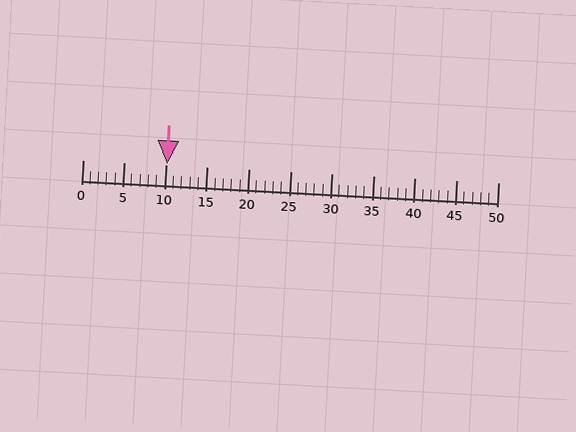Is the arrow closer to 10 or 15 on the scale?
The arrow is closer to 10.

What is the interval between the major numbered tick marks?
The major tick marks are spaced 5 units apart.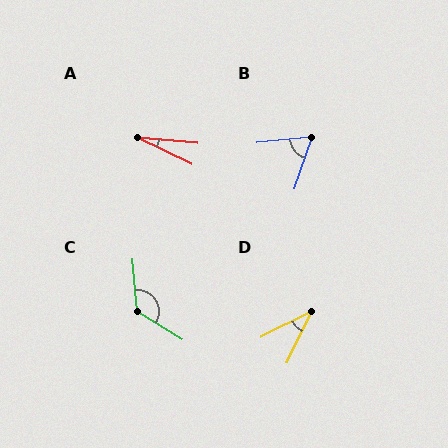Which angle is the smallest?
A, at approximately 21 degrees.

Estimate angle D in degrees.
Approximately 37 degrees.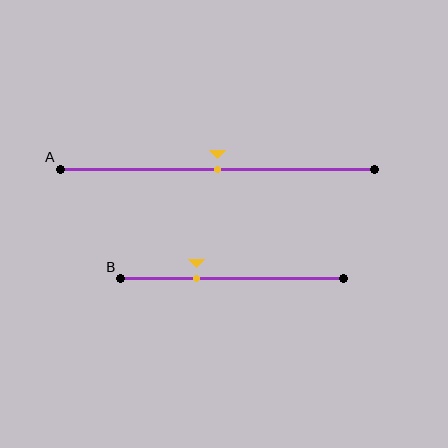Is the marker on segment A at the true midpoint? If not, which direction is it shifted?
Yes, the marker on segment A is at the true midpoint.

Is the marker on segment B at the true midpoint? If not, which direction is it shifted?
No, the marker on segment B is shifted to the left by about 16% of the segment length.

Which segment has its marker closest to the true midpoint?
Segment A has its marker closest to the true midpoint.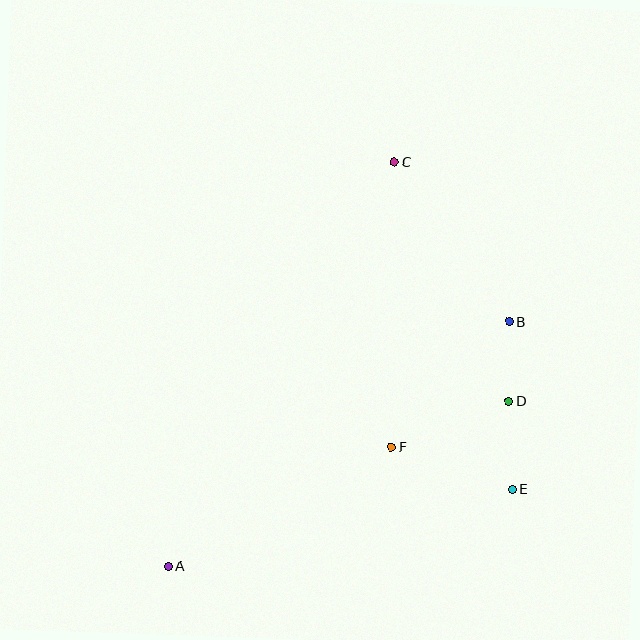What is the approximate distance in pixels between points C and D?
The distance between C and D is approximately 265 pixels.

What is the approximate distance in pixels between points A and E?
The distance between A and E is approximately 352 pixels.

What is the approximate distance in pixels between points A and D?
The distance between A and D is approximately 378 pixels.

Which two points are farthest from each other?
Points A and C are farthest from each other.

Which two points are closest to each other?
Points B and D are closest to each other.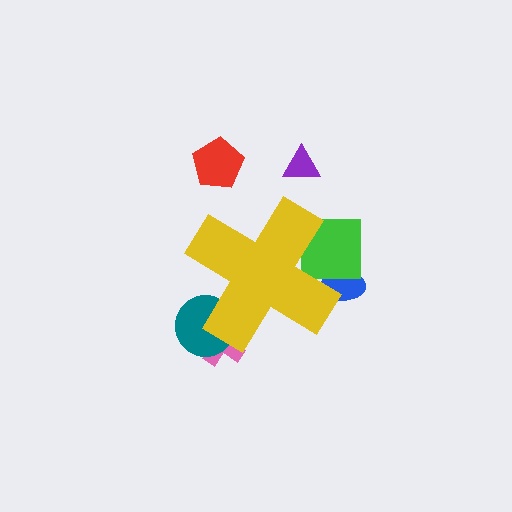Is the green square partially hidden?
Yes, the green square is partially hidden behind the yellow cross.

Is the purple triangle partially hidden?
No, the purple triangle is fully visible.